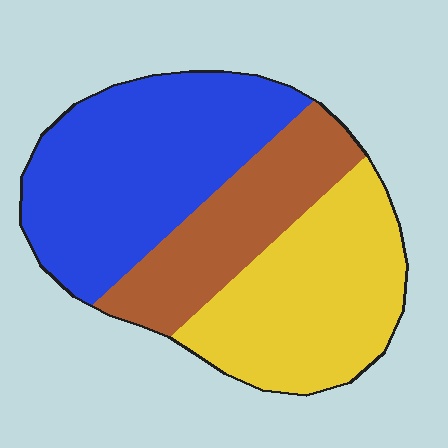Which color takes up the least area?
Brown, at roughly 25%.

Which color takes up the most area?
Blue, at roughly 40%.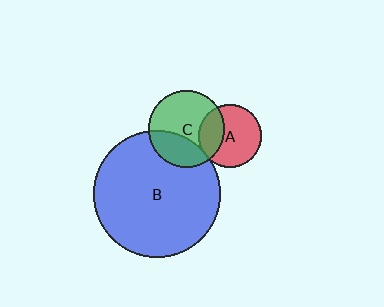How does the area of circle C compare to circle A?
Approximately 1.5 times.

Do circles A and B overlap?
Yes.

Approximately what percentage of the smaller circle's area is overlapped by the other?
Approximately 5%.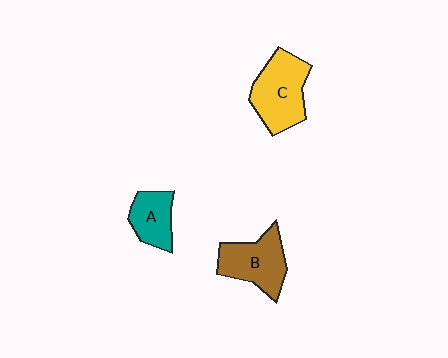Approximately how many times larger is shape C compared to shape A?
Approximately 1.7 times.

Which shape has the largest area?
Shape C (yellow).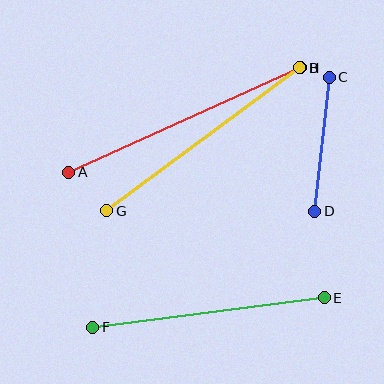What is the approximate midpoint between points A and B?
The midpoint is at approximately (185, 120) pixels.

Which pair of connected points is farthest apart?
Points A and B are farthest apart.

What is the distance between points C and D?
The distance is approximately 134 pixels.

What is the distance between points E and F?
The distance is approximately 233 pixels.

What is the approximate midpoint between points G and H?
The midpoint is at approximately (203, 139) pixels.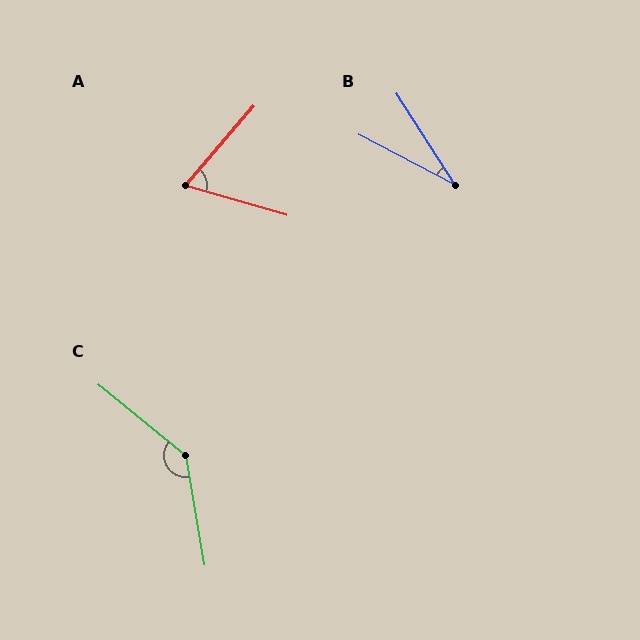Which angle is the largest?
C, at approximately 139 degrees.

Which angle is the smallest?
B, at approximately 30 degrees.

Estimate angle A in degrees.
Approximately 65 degrees.